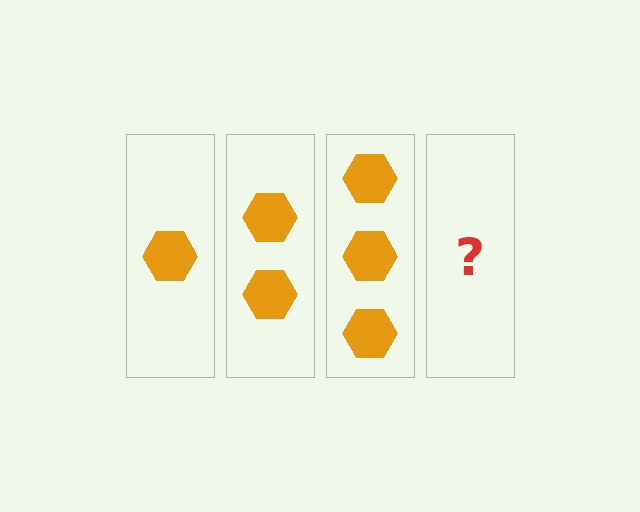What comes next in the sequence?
The next element should be 4 hexagons.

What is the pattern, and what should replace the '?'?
The pattern is that each step adds one more hexagon. The '?' should be 4 hexagons.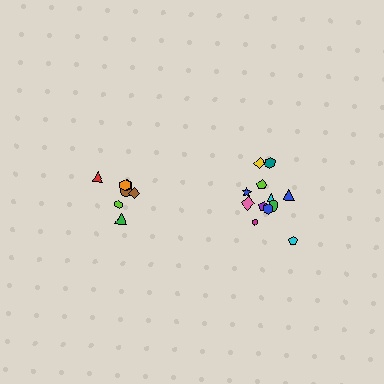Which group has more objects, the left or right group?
The right group.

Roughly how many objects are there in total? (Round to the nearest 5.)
Roughly 20 objects in total.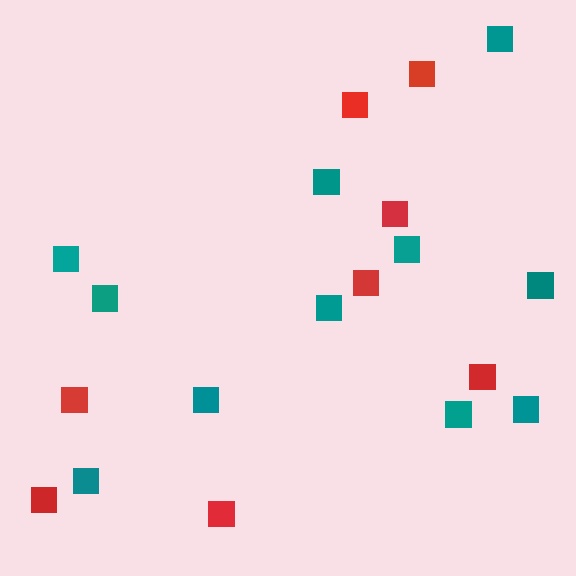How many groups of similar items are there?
There are 2 groups: one group of teal squares (11) and one group of red squares (8).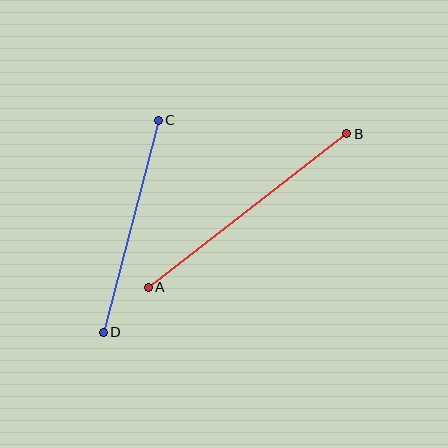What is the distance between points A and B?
The distance is approximately 251 pixels.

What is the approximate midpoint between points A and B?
The midpoint is at approximately (248, 211) pixels.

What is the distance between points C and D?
The distance is approximately 219 pixels.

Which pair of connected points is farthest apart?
Points A and B are farthest apart.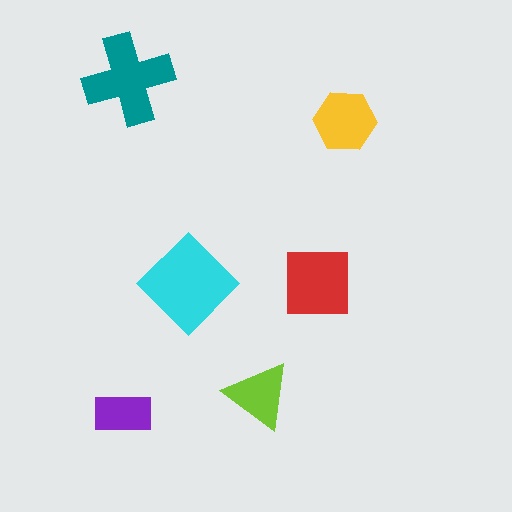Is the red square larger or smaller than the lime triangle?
Larger.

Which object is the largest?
The cyan diamond.